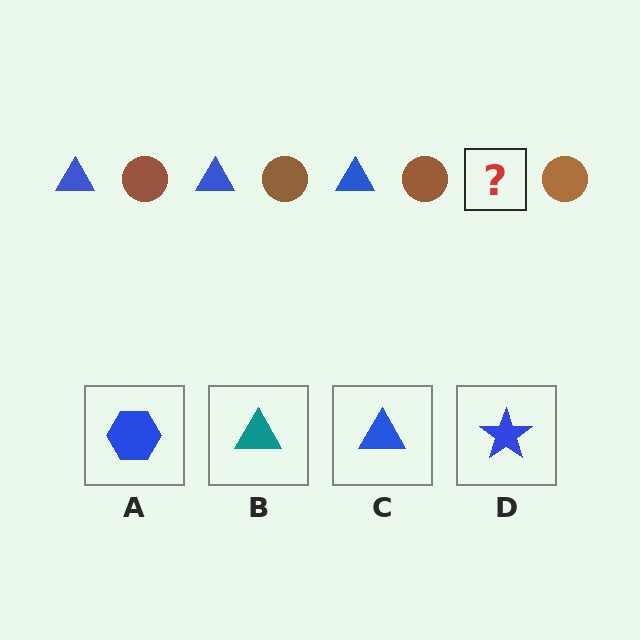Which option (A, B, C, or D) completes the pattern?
C.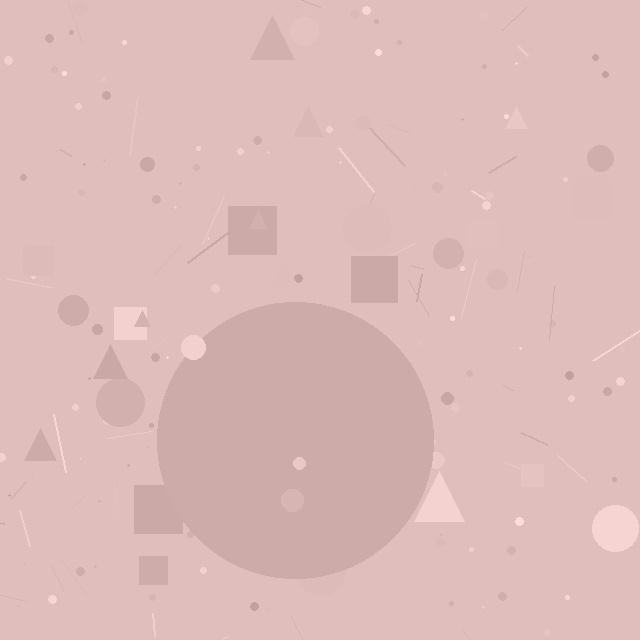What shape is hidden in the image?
A circle is hidden in the image.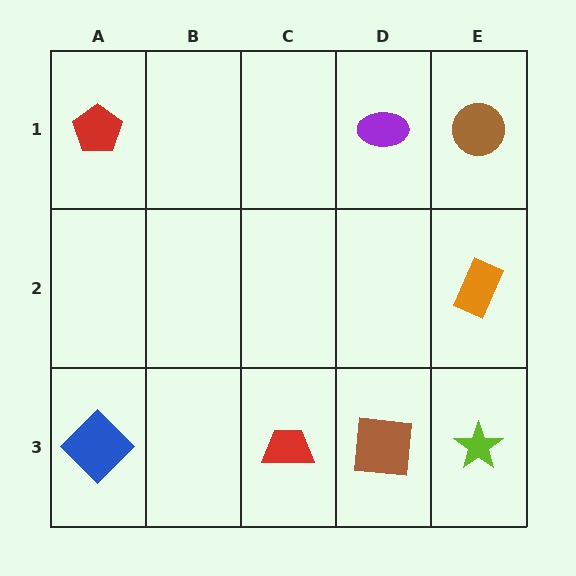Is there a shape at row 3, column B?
No, that cell is empty.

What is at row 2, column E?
An orange rectangle.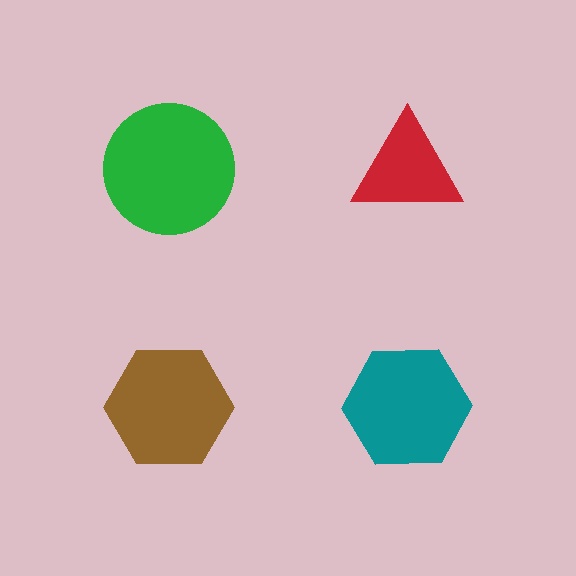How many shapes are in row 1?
2 shapes.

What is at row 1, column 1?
A green circle.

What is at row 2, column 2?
A teal hexagon.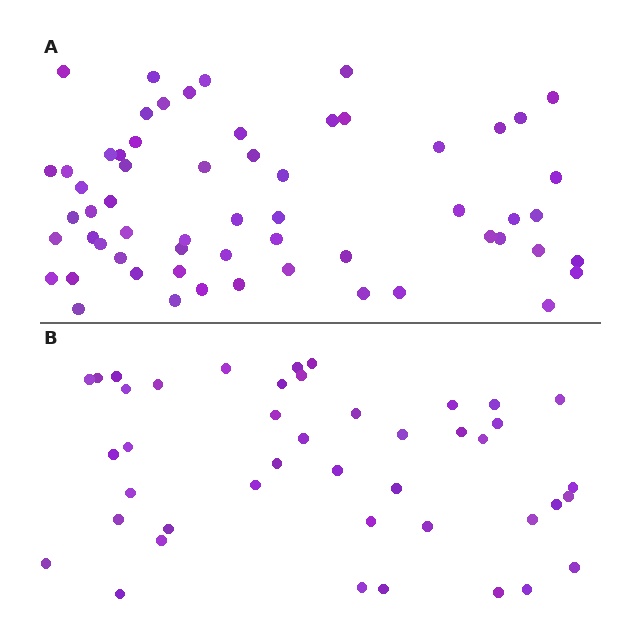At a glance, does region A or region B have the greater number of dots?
Region A (the top region) has more dots.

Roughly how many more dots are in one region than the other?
Region A has approximately 15 more dots than region B.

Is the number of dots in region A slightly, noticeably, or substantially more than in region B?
Region A has noticeably more, but not dramatically so. The ratio is roughly 1.4 to 1.